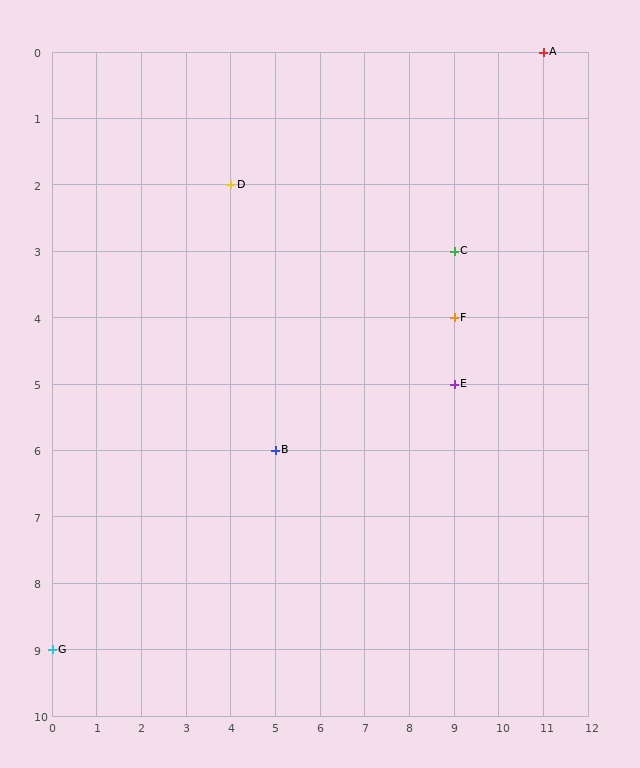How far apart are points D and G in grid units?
Points D and G are 4 columns and 7 rows apart (about 8.1 grid units diagonally).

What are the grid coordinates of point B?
Point B is at grid coordinates (5, 6).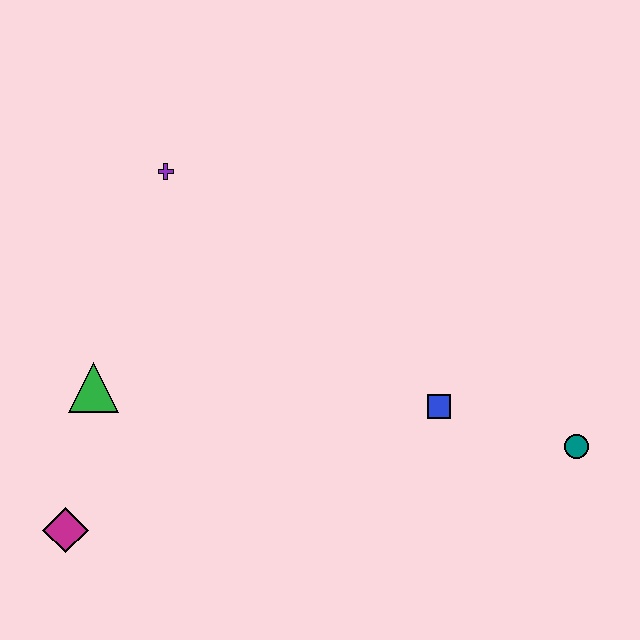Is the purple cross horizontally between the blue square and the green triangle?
Yes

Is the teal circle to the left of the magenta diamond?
No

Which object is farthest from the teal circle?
The magenta diamond is farthest from the teal circle.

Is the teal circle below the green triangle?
Yes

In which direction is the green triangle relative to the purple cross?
The green triangle is below the purple cross.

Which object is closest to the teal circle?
The blue square is closest to the teal circle.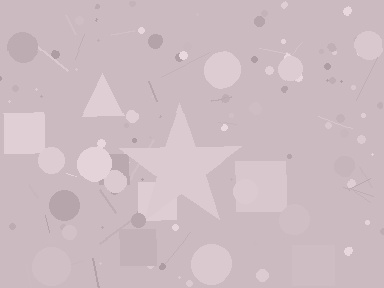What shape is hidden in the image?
A star is hidden in the image.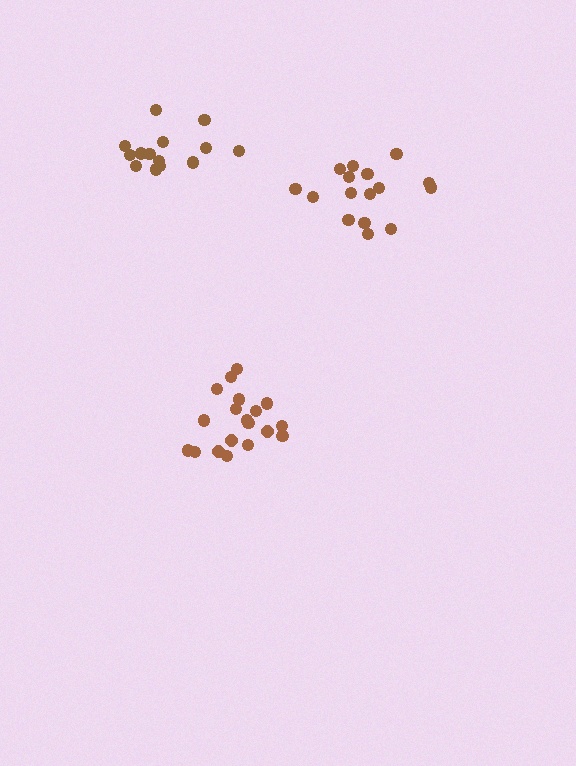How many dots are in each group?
Group 1: 16 dots, Group 2: 19 dots, Group 3: 14 dots (49 total).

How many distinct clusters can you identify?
There are 3 distinct clusters.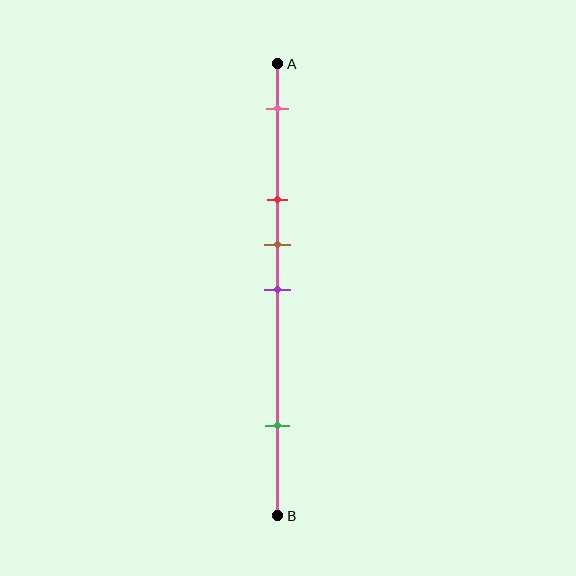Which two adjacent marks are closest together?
The brown and purple marks are the closest adjacent pair.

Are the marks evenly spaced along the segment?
No, the marks are not evenly spaced.